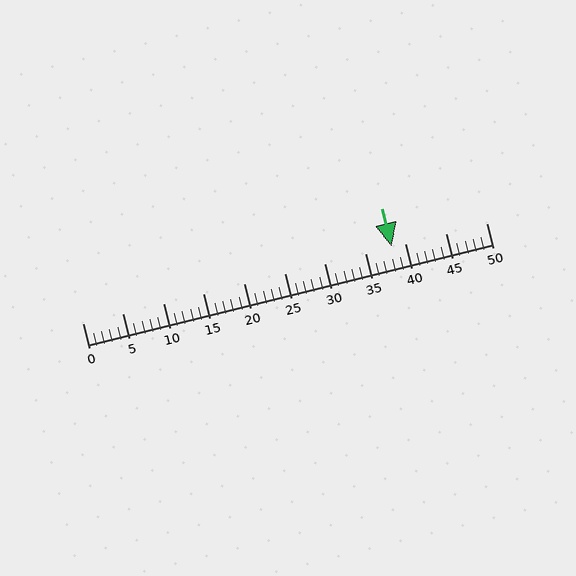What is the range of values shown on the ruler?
The ruler shows values from 0 to 50.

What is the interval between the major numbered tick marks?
The major tick marks are spaced 5 units apart.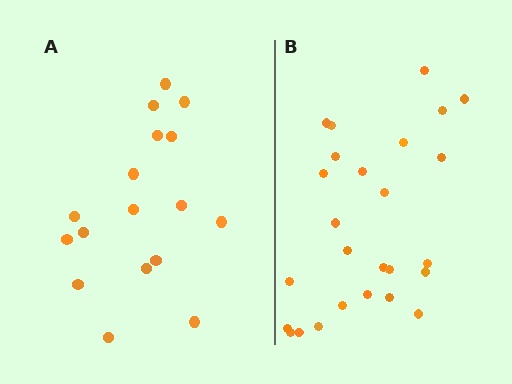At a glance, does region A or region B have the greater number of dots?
Region B (the right region) has more dots.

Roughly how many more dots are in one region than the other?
Region B has roughly 8 or so more dots than region A.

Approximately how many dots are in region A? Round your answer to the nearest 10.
About 20 dots. (The exact count is 17, which rounds to 20.)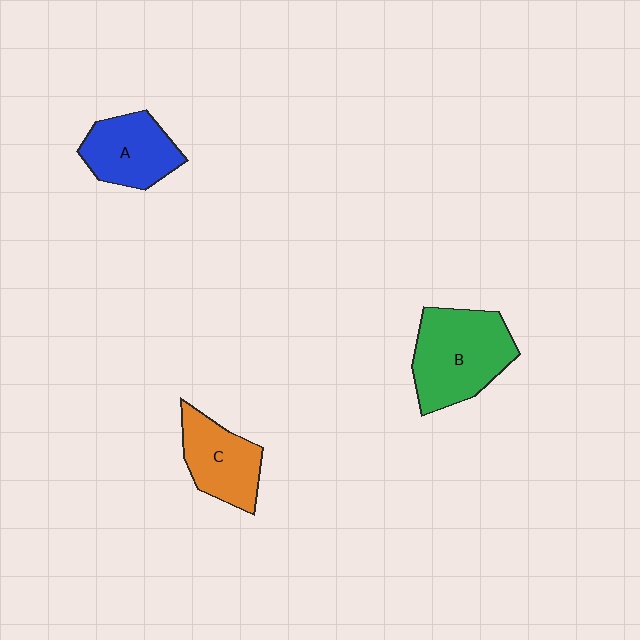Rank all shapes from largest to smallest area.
From largest to smallest: B (green), A (blue), C (orange).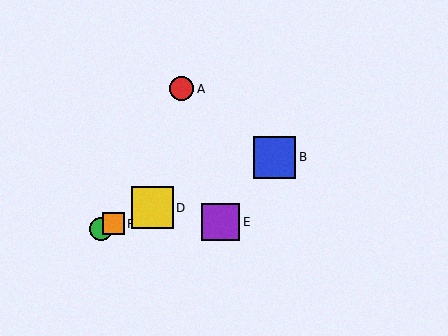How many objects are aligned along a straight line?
4 objects (B, C, D, F) are aligned along a straight line.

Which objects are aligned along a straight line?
Objects B, C, D, F are aligned along a straight line.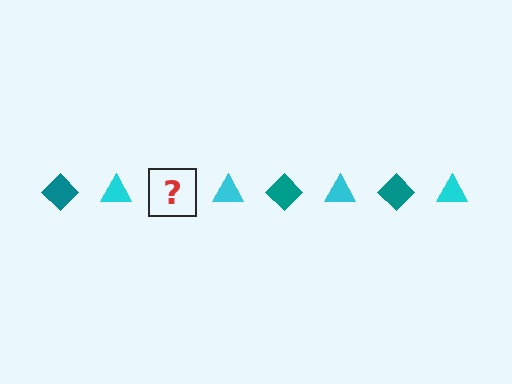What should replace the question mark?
The question mark should be replaced with a teal diamond.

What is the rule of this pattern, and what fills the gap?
The rule is that the pattern alternates between teal diamond and cyan triangle. The gap should be filled with a teal diamond.